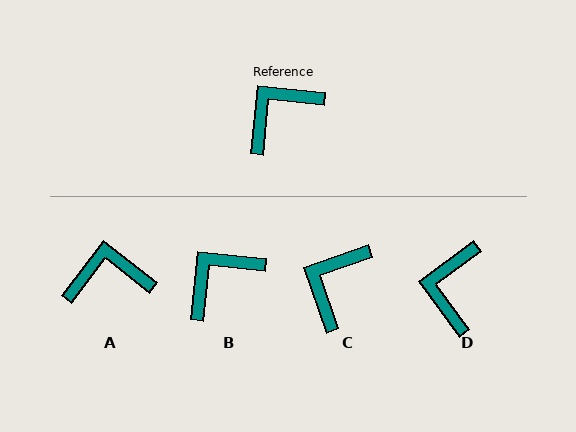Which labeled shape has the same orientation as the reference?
B.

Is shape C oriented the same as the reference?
No, it is off by about 25 degrees.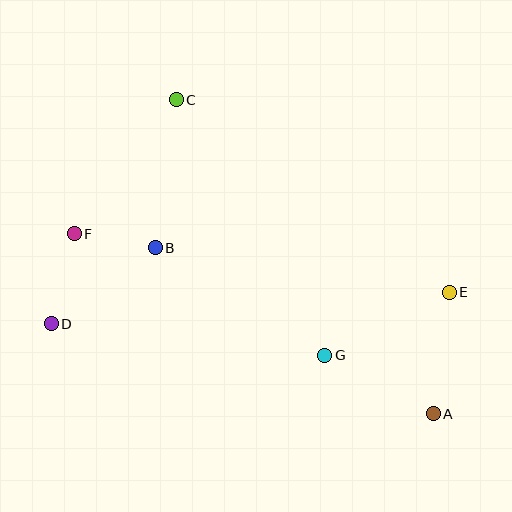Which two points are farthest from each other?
Points A and C are farthest from each other.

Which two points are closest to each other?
Points B and F are closest to each other.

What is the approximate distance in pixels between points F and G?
The distance between F and G is approximately 279 pixels.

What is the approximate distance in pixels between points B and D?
The distance between B and D is approximately 129 pixels.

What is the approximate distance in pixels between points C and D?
The distance between C and D is approximately 256 pixels.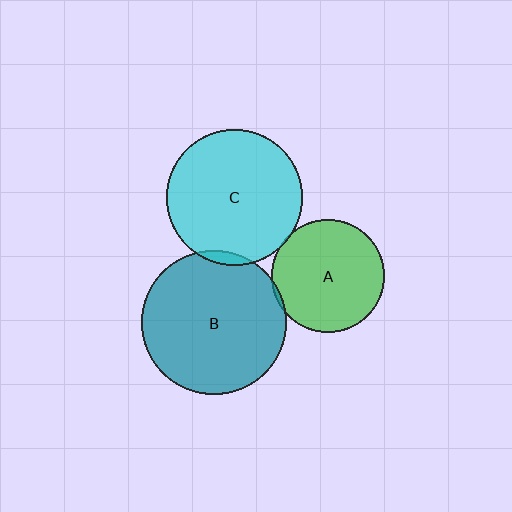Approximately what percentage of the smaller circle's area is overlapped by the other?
Approximately 5%.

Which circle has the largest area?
Circle B (teal).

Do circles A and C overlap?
Yes.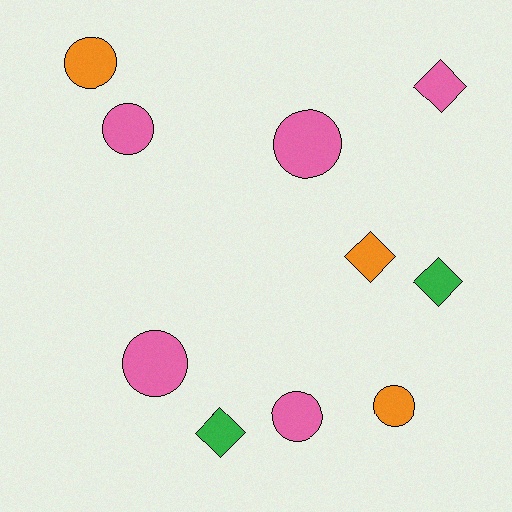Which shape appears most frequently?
Circle, with 6 objects.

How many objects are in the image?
There are 10 objects.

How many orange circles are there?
There are 2 orange circles.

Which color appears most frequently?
Pink, with 5 objects.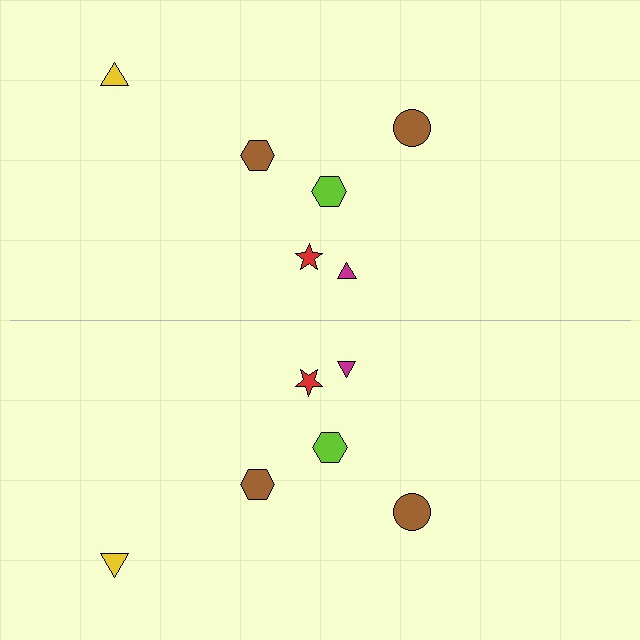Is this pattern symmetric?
Yes, this pattern has bilateral (reflection) symmetry.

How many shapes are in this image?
There are 12 shapes in this image.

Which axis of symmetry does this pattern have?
The pattern has a horizontal axis of symmetry running through the center of the image.